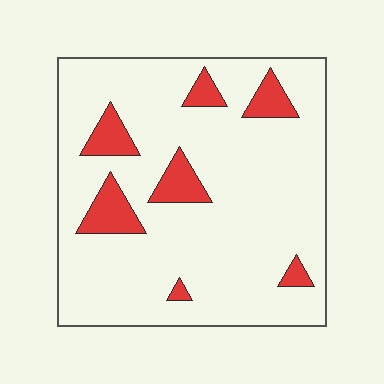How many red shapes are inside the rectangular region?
7.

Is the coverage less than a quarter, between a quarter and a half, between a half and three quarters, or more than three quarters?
Less than a quarter.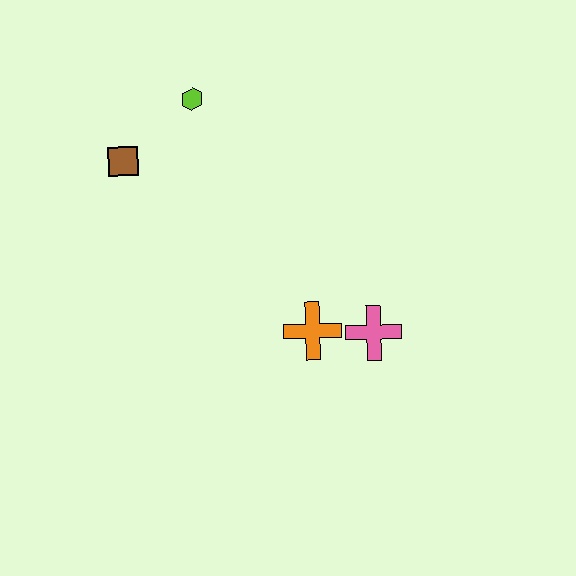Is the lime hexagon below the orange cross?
No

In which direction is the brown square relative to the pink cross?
The brown square is to the left of the pink cross.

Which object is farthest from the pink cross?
The brown square is farthest from the pink cross.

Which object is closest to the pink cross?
The orange cross is closest to the pink cross.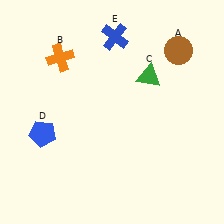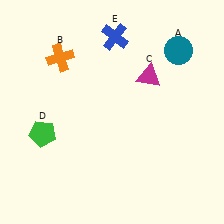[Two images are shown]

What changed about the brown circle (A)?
In Image 1, A is brown. In Image 2, it changed to teal.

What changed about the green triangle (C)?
In Image 1, C is green. In Image 2, it changed to magenta.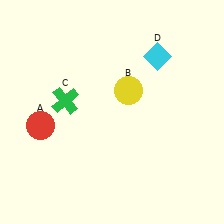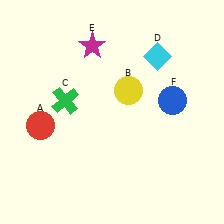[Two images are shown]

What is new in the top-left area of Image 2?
A magenta star (E) was added in the top-left area of Image 2.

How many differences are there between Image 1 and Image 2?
There are 2 differences between the two images.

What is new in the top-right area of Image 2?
A blue circle (F) was added in the top-right area of Image 2.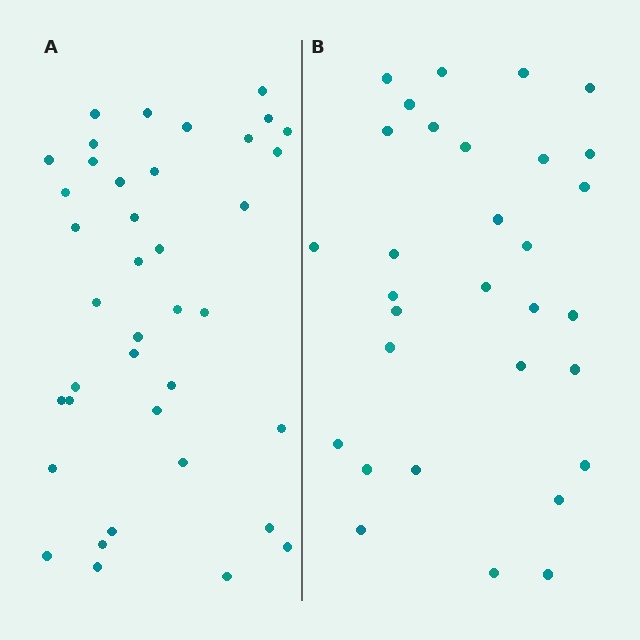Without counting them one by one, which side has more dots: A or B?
Region A (the left region) has more dots.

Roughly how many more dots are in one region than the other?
Region A has roughly 8 or so more dots than region B.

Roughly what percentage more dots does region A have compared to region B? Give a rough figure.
About 25% more.